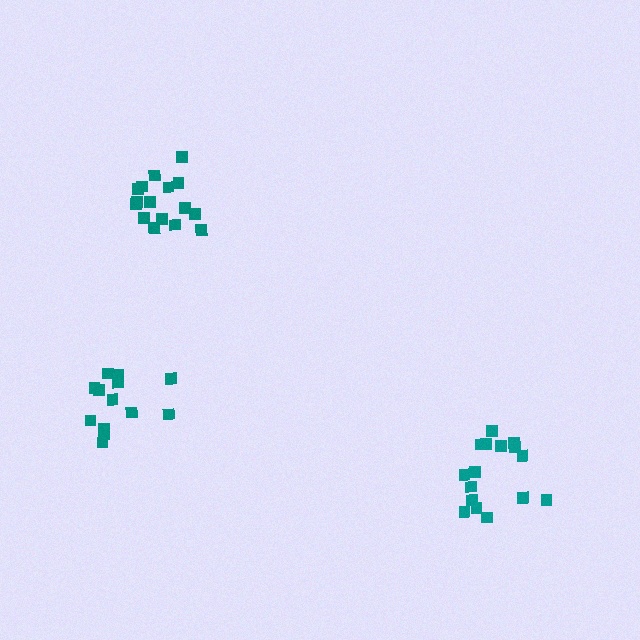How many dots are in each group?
Group 1: 16 dots, Group 2: 13 dots, Group 3: 16 dots (45 total).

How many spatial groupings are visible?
There are 3 spatial groupings.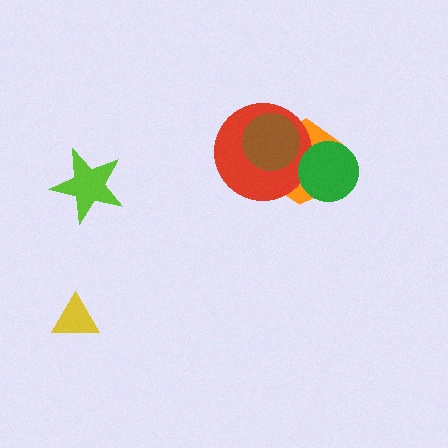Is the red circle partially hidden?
Yes, it is partially covered by another shape.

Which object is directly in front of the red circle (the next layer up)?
The green circle is directly in front of the red circle.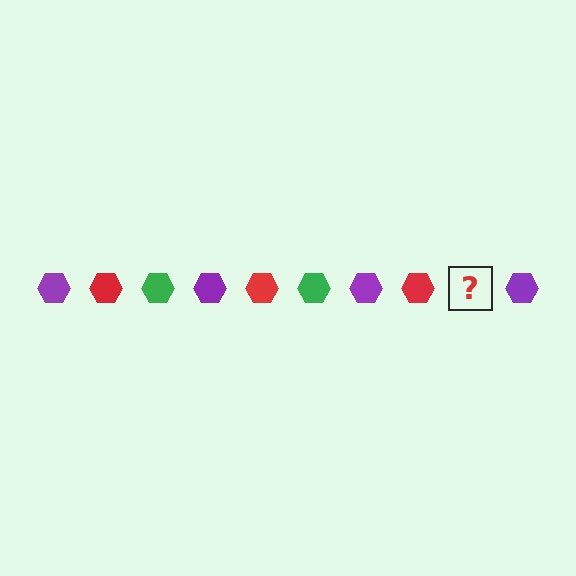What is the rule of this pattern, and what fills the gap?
The rule is that the pattern cycles through purple, red, green hexagons. The gap should be filled with a green hexagon.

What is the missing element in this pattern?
The missing element is a green hexagon.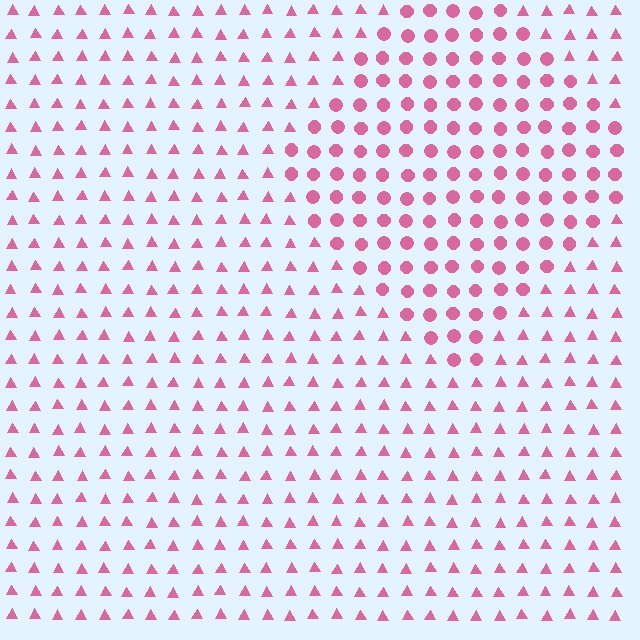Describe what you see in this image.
The image is filled with small pink elements arranged in a uniform grid. A diamond-shaped region contains circles, while the surrounding area contains triangles. The boundary is defined purely by the change in element shape.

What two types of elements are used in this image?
The image uses circles inside the diamond region and triangles outside it.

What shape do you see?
I see a diamond.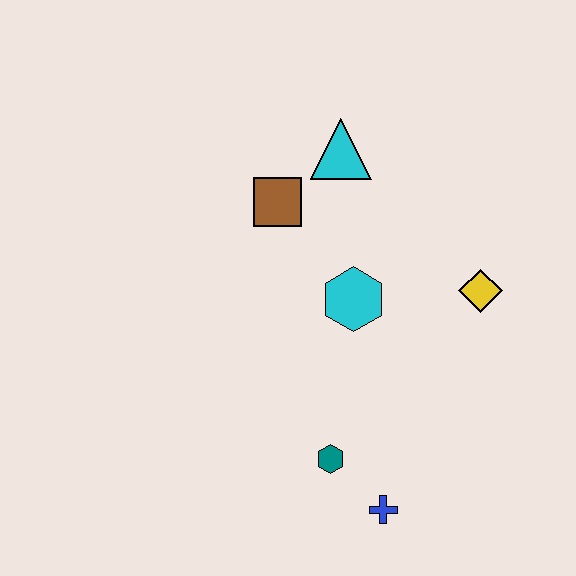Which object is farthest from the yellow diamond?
The blue cross is farthest from the yellow diamond.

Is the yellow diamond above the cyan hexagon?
Yes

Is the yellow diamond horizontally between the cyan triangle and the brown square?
No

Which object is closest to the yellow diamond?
The cyan hexagon is closest to the yellow diamond.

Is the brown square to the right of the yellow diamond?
No